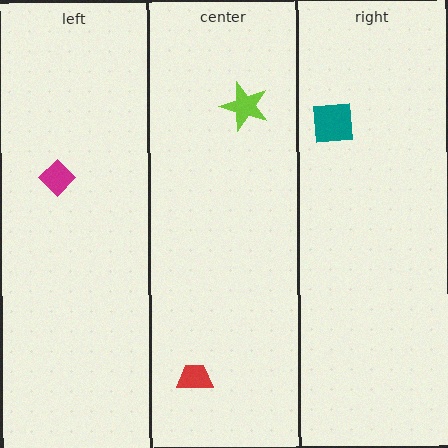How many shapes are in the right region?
1.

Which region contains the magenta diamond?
The left region.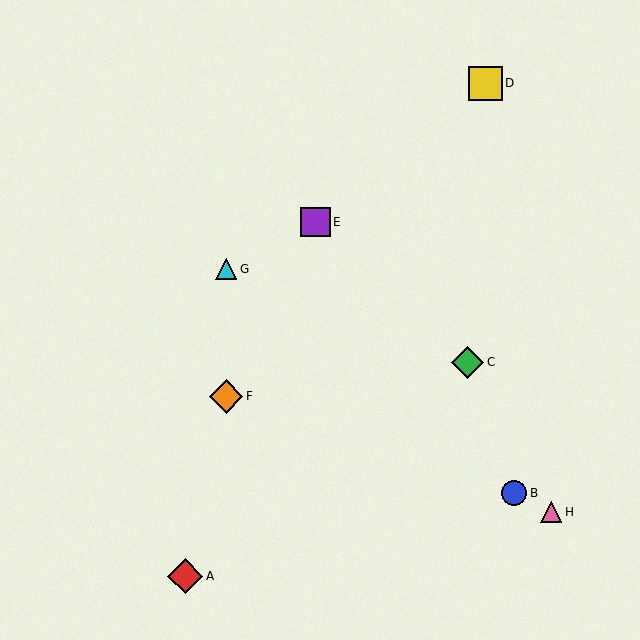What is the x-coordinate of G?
Object G is at x≈226.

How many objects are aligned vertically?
2 objects (F, G) are aligned vertically.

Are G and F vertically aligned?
Yes, both are at x≈226.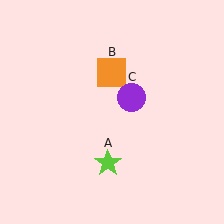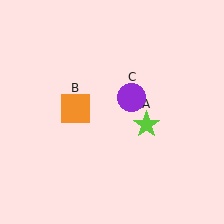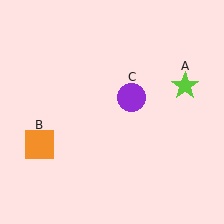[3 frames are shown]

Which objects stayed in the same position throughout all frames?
Purple circle (object C) remained stationary.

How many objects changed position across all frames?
2 objects changed position: lime star (object A), orange square (object B).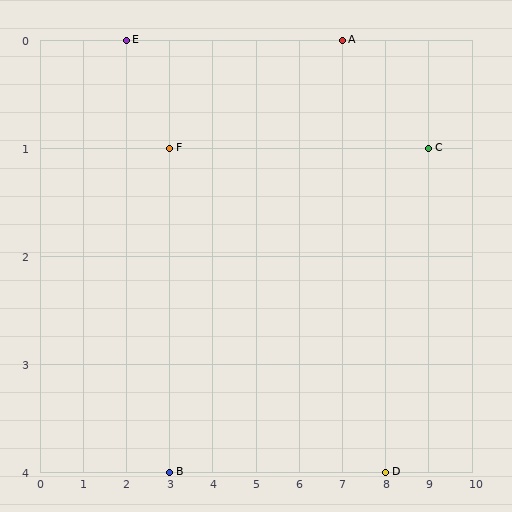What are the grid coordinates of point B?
Point B is at grid coordinates (3, 4).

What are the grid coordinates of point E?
Point E is at grid coordinates (2, 0).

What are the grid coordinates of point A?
Point A is at grid coordinates (7, 0).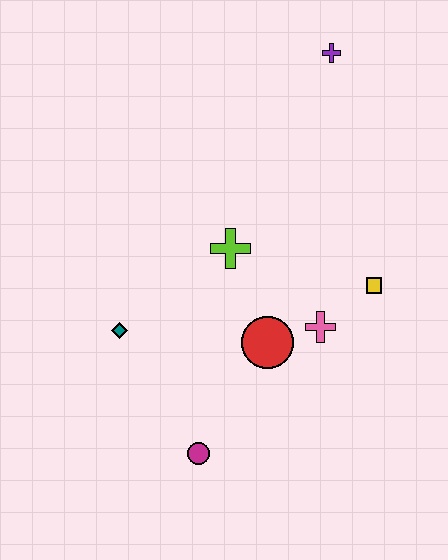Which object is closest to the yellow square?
The pink cross is closest to the yellow square.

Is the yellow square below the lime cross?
Yes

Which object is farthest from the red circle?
The purple cross is farthest from the red circle.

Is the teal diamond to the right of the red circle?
No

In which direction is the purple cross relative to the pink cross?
The purple cross is above the pink cross.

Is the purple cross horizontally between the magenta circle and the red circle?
No